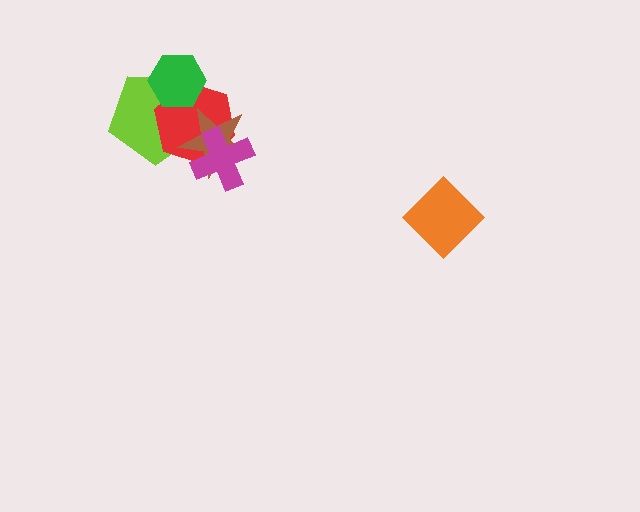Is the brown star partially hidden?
Yes, it is partially covered by another shape.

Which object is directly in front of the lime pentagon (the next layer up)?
The red hexagon is directly in front of the lime pentagon.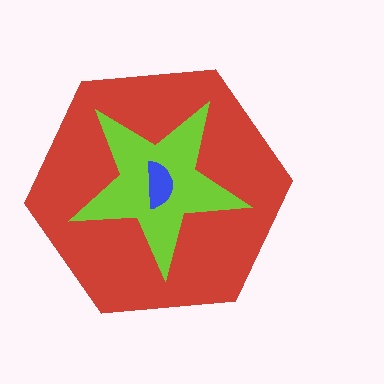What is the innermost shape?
The blue semicircle.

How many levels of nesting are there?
3.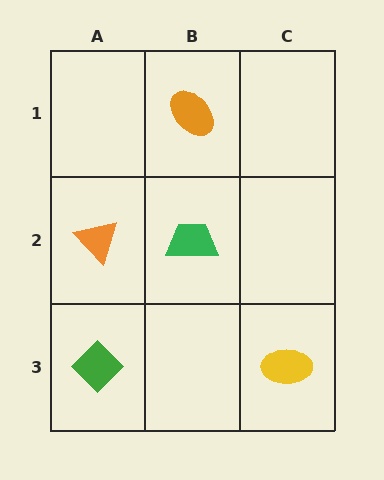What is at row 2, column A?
An orange triangle.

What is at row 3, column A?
A green diamond.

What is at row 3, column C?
A yellow ellipse.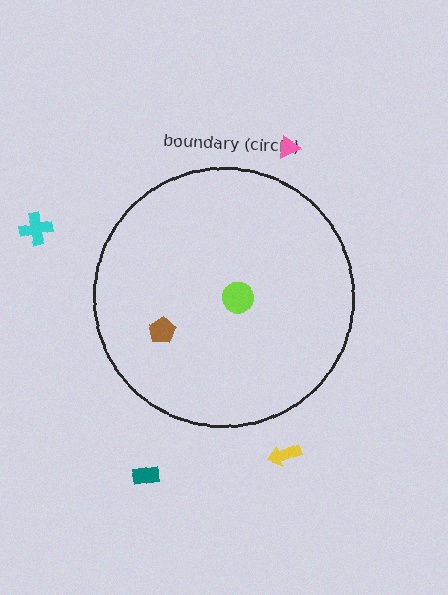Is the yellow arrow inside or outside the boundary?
Outside.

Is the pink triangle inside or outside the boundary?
Outside.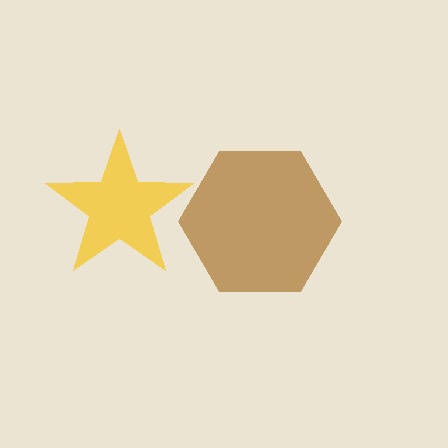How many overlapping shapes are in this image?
There are 2 overlapping shapes in the image.